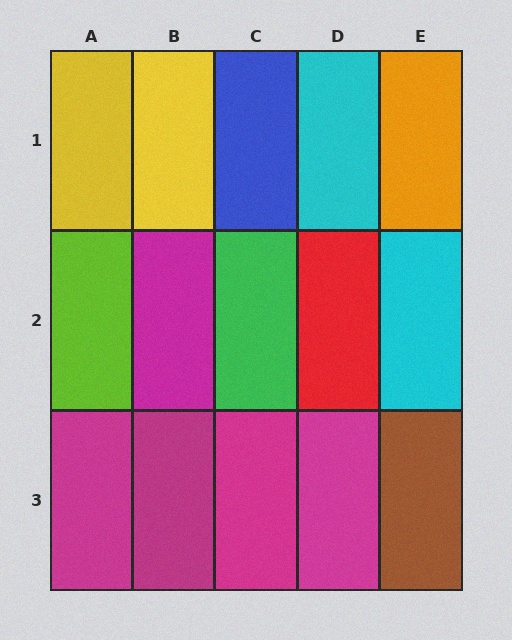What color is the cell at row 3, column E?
Brown.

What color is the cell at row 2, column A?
Lime.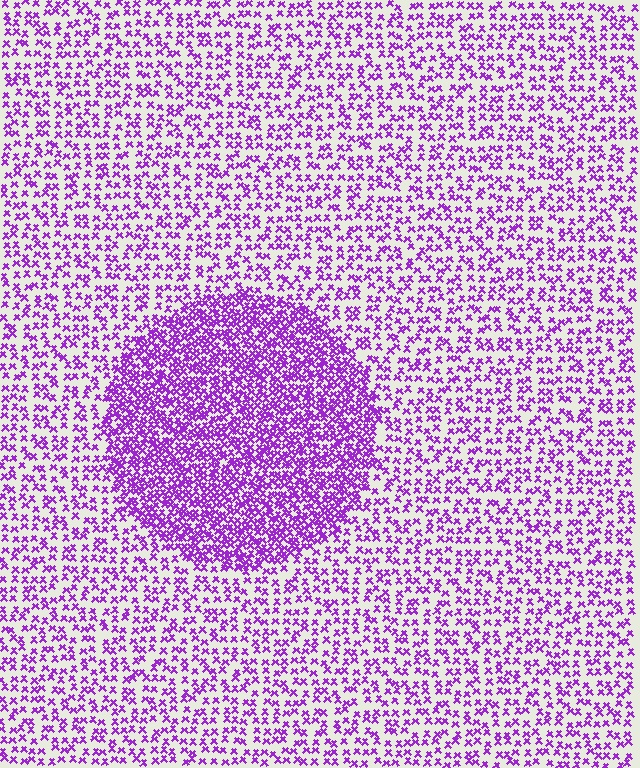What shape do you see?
I see a circle.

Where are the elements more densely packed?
The elements are more densely packed inside the circle boundary.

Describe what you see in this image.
The image contains small purple elements arranged at two different densities. A circle-shaped region is visible where the elements are more densely packed than the surrounding area.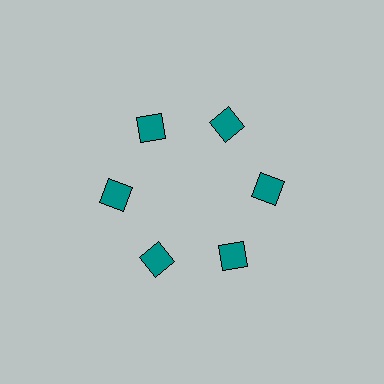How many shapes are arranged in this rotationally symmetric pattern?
There are 6 shapes, arranged in 6 groups of 1.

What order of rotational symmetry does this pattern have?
This pattern has 6-fold rotational symmetry.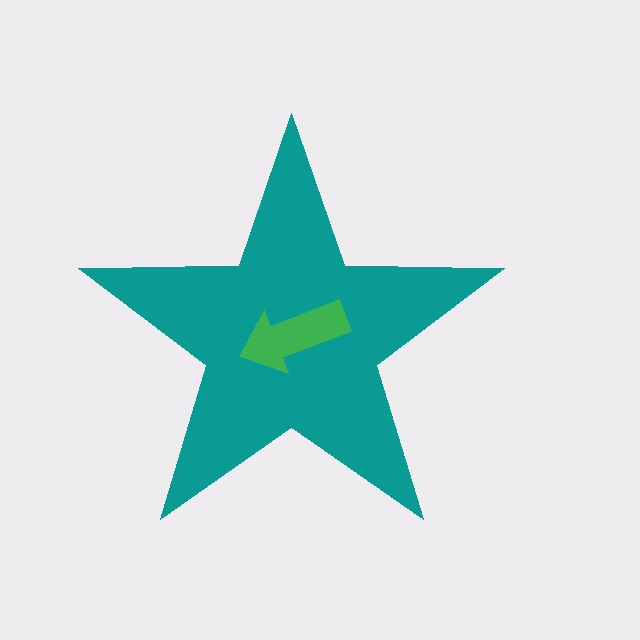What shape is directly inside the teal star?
The green arrow.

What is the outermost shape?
The teal star.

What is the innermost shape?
The green arrow.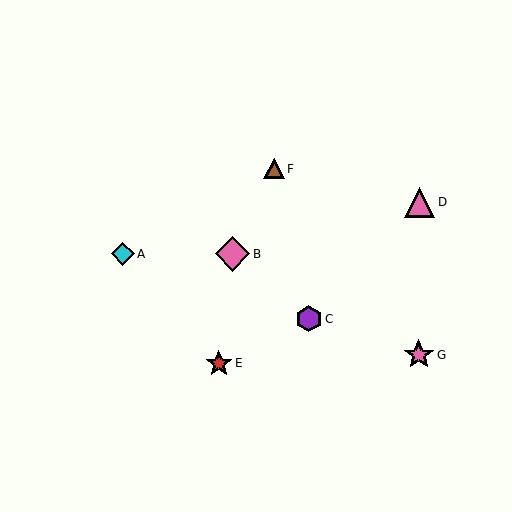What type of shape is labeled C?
Shape C is a purple hexagon.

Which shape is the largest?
The pink diamond (labeled B) is the largest.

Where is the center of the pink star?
The center of the pink star is at (419, 355).